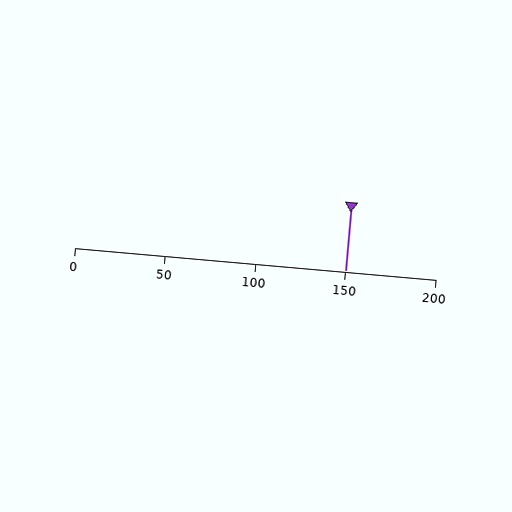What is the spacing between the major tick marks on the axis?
The major ticks are spaced 50 apart.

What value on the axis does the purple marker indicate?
The marker indicates approximately 150.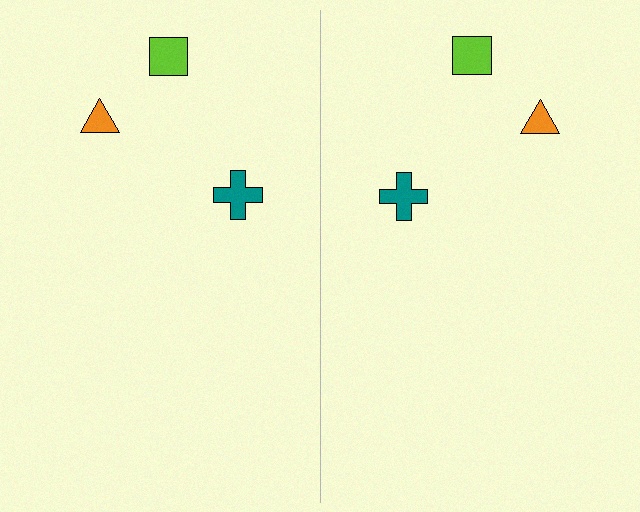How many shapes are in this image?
There are 6 shapes in this image.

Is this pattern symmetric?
Yes, this pattern has bilateral (reflection) symmetry.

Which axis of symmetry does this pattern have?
The pattern has a vertical axis of symmetry running through the center of the image.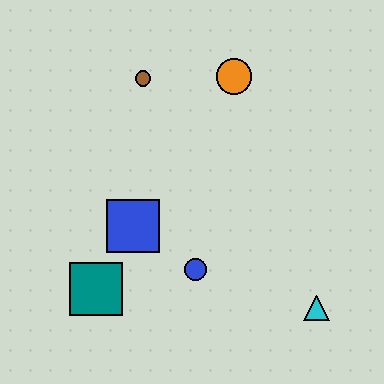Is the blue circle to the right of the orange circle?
No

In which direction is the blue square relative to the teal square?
The blue square is above the teal square.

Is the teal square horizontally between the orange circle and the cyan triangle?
No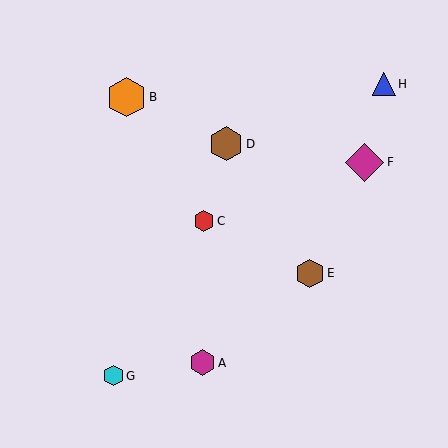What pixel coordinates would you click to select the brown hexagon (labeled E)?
Click at (310, 274) to select the brown hexagon E.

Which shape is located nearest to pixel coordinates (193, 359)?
The magenta hexagon (labeled A) at (202, 363) is nearest to that location.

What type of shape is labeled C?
Shape C is a red hexagon.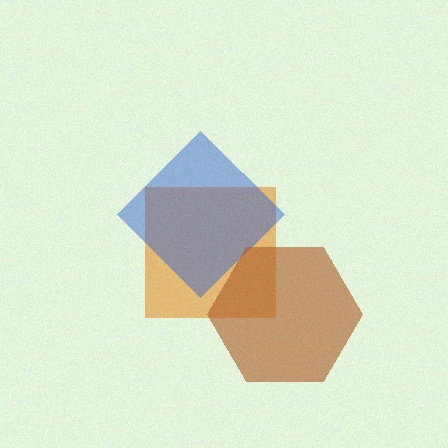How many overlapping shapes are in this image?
There are 3 overlapping shapes in the image.